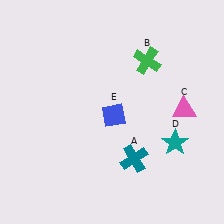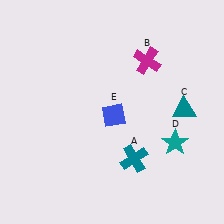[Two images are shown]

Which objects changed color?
B changed from green to magenta. C changed from pink to teal.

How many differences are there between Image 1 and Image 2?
There are 2 differences between the two images.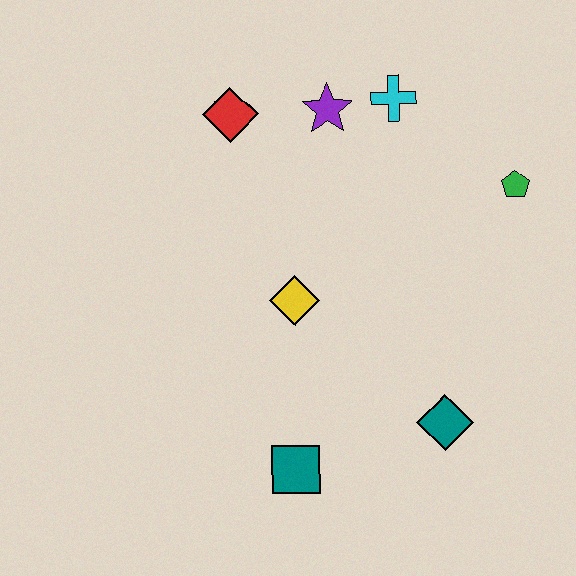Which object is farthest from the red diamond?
The teal diamond is farthest from the red diamond.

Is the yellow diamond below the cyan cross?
Yes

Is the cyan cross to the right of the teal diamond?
No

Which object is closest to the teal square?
The teal diamond is closest to the teal square.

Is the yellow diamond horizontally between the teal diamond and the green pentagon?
No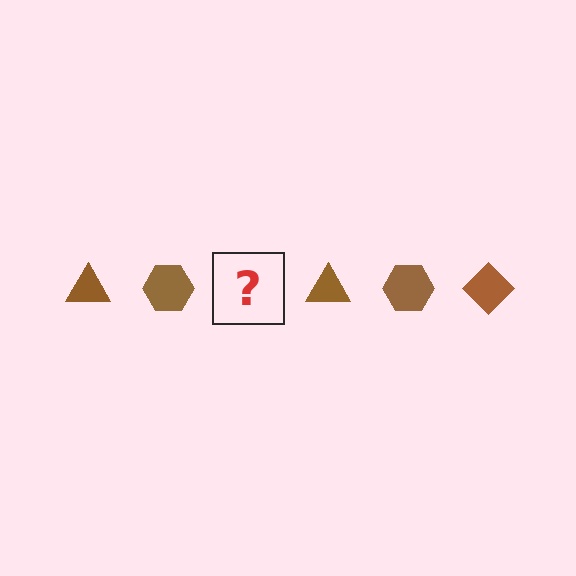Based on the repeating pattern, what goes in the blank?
The blank should be a brown diamond.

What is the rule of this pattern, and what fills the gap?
The rule is that the pattern cycles through triangle, hexagon, diamond shapes in brown. The gap should be filled with a brown diamond.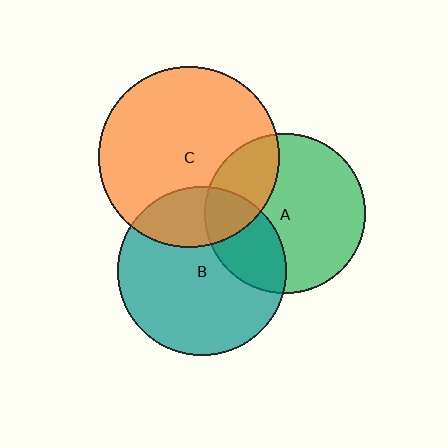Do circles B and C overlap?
Yes.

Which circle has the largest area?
Circle C (orange).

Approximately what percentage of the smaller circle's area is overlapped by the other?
Approximately 25%.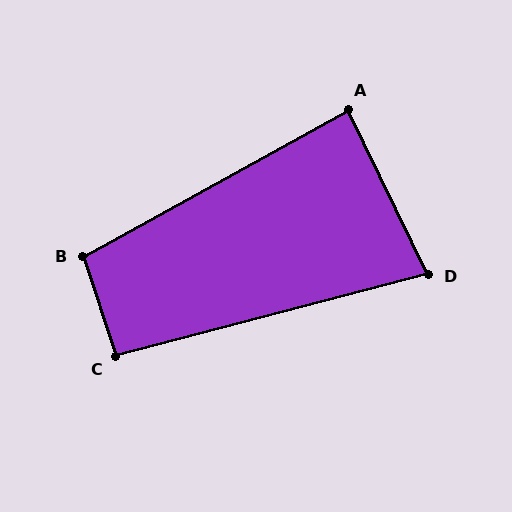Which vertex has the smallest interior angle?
D, at approximately 79 degrees.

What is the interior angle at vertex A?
Approximately 87 degrees (approximately right).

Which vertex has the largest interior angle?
B, at approximately 101 degrees.